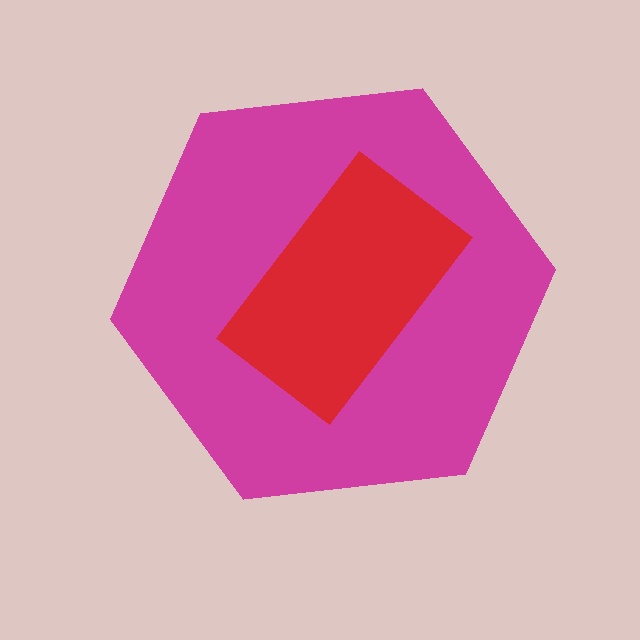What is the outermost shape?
The magenta hexagon.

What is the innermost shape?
The red rectangle.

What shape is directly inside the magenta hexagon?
The red rectangle.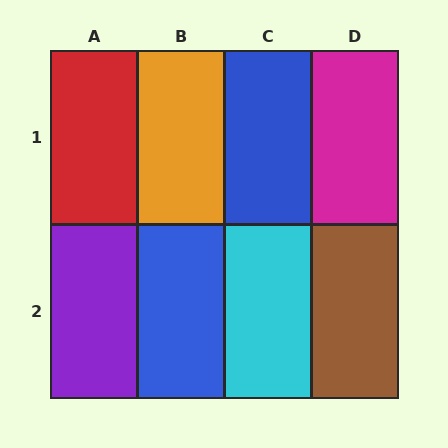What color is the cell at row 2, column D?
Brown.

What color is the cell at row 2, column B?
Blue.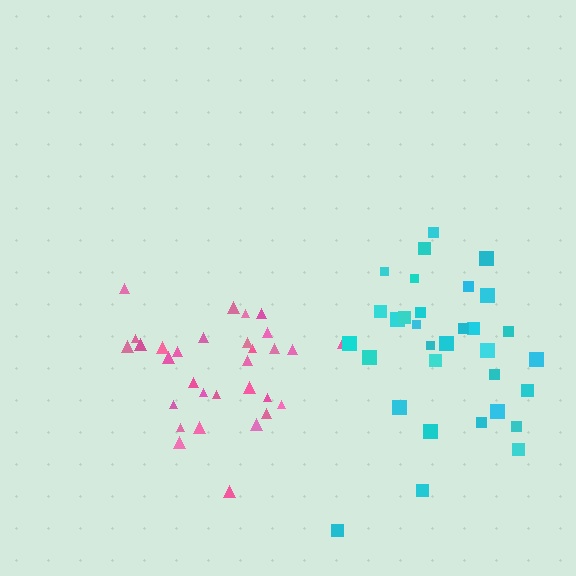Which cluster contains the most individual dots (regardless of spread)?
Cyan (33).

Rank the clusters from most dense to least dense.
pink, cyan.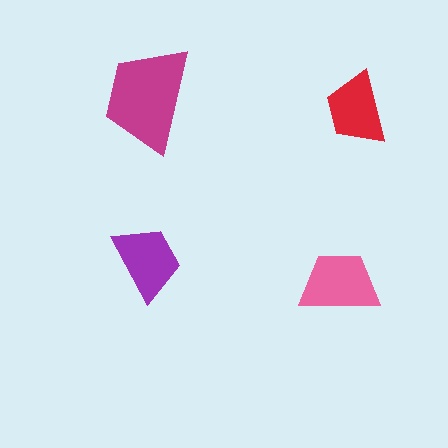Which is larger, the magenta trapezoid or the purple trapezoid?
The magenta one.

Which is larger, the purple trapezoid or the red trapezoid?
The purple one.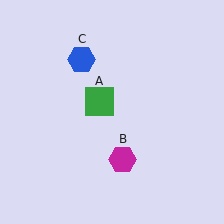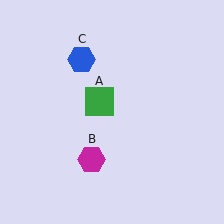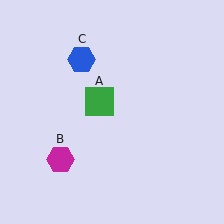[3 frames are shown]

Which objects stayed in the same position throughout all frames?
Green square (object A) and blue hexagon (object C) remained stationary.